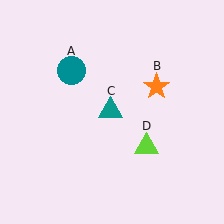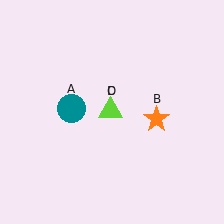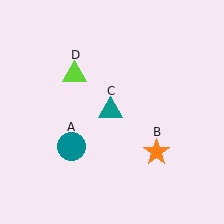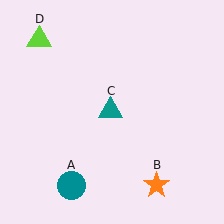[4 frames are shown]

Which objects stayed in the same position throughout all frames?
Teal triangle (object C) remained stationary.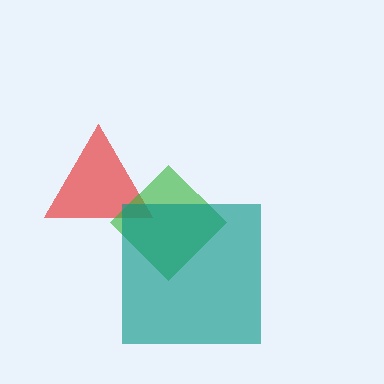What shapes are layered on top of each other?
The layered shapes are: a red triangle, a green diamond, a teal square.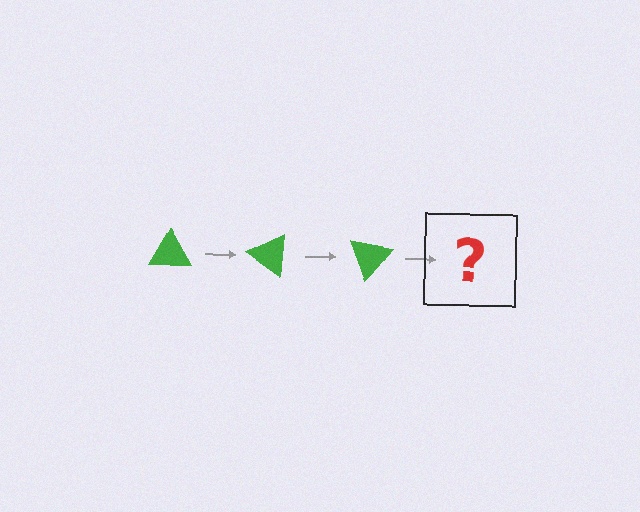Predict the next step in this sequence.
The next step is a green triangle rotated 105 degrees.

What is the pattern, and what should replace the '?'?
The pattern is that the triangle rotates 35 degrees each step. The '?' should be a green triangle rotated 105 degrees.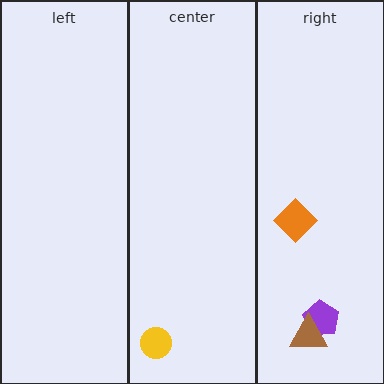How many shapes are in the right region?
3.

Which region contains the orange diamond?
The right region.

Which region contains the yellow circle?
The center region.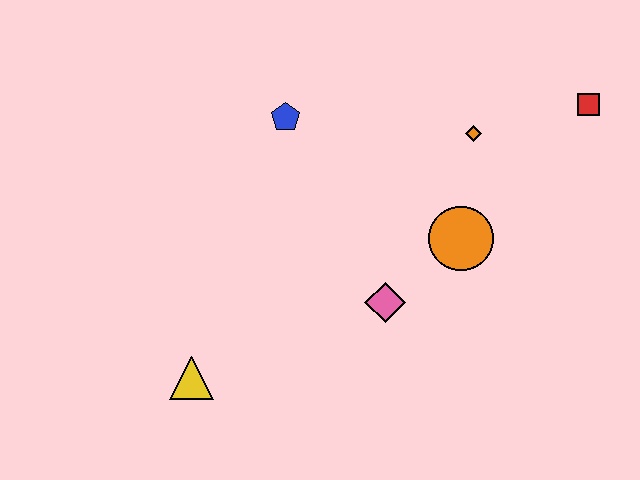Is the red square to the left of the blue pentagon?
No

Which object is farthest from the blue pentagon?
The red square is farthest from the blue pentagon.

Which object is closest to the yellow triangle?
The pink diamond is closest to the yellow triangle.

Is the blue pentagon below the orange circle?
No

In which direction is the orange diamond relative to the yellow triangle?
The orange diamond is to the right of the yellow triangle.